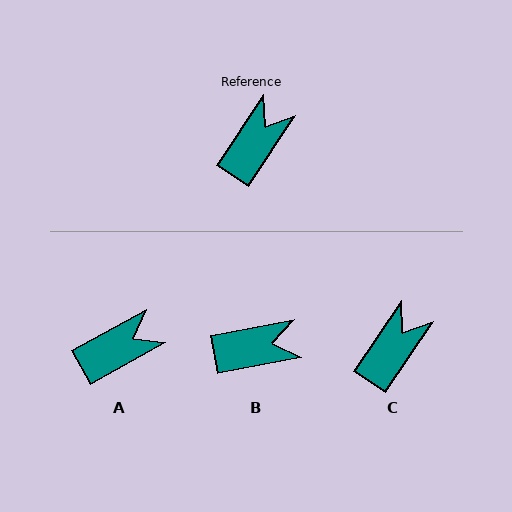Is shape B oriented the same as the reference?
No, it is off by about 45 degrees.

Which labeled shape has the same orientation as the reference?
C.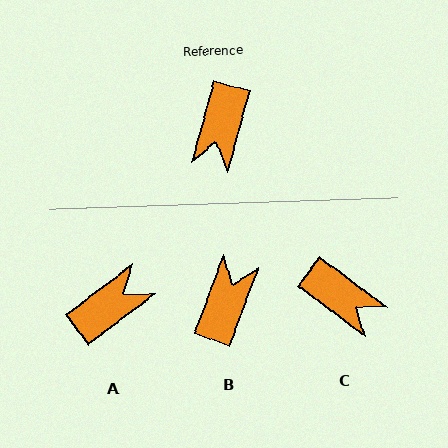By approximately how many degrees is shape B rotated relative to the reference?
Approximately 175 degrees counter-clockwise.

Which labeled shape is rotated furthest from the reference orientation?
B, about 175 degrees away.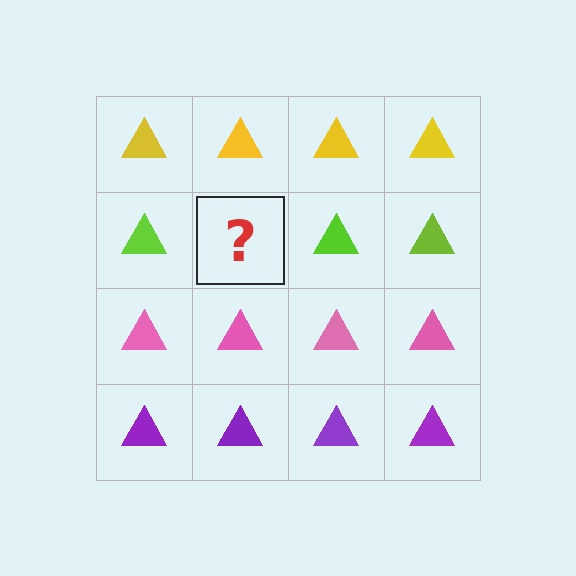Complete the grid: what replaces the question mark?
The question mark should be replaced with a lime triangle.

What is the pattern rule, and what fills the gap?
The rule is that each row has a consistent color. The gap should be filled with a lime triangle.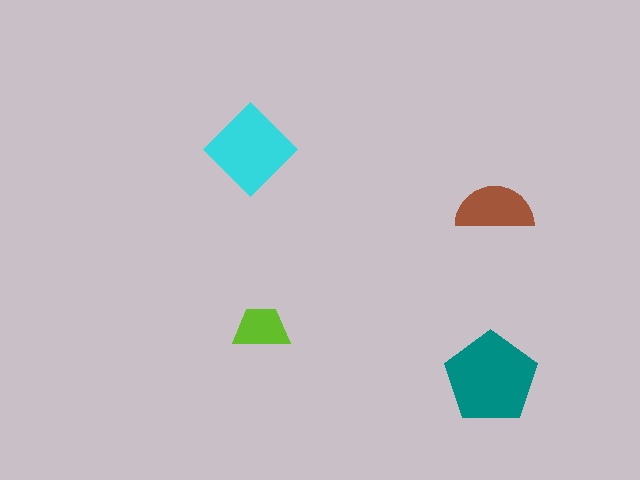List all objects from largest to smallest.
The teal pentagon, the cyan diamond, the brown semicircle, the lime trapezoid.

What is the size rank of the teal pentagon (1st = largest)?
1st.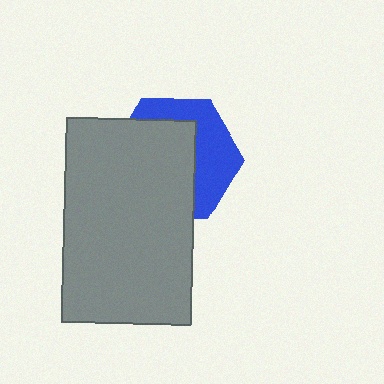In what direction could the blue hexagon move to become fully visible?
The blue hexagon could move toward the upper-right. That would shift it out from behind the gray rectangle entirely.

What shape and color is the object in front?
The object in front is a gray rectangle.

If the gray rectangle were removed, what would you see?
You would see the complete blue hexagon.